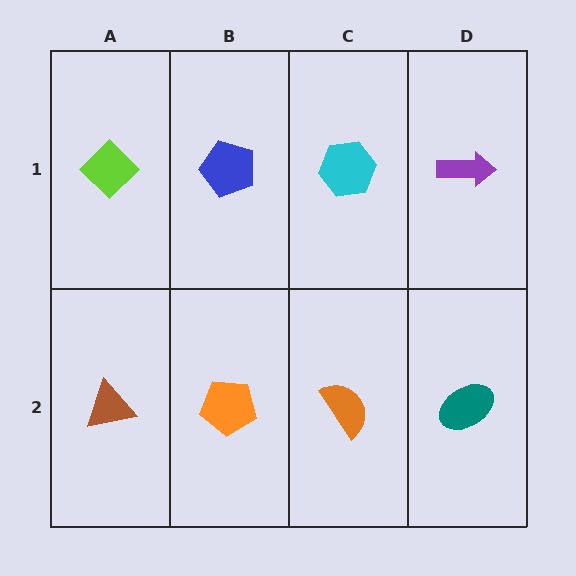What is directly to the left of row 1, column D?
A cyan hexagon.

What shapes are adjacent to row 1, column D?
A teal ellipse (row 2, column D), a cyan hexagon (row 1, column C).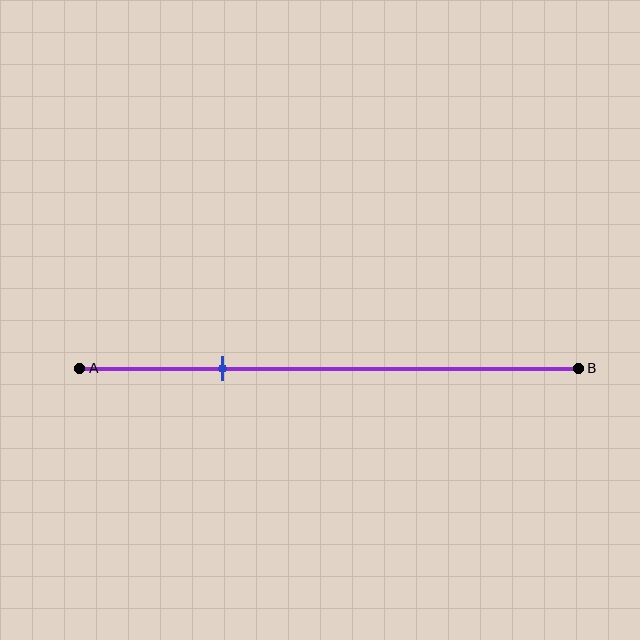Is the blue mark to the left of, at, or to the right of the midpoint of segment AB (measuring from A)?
The blue mark is to the left of the midpoint of segment AB.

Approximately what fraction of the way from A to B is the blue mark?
The blue mark is approximately 30% of the way from A to B.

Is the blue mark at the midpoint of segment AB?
No, the mark is at about 30% from A, not at the 50% midpoint.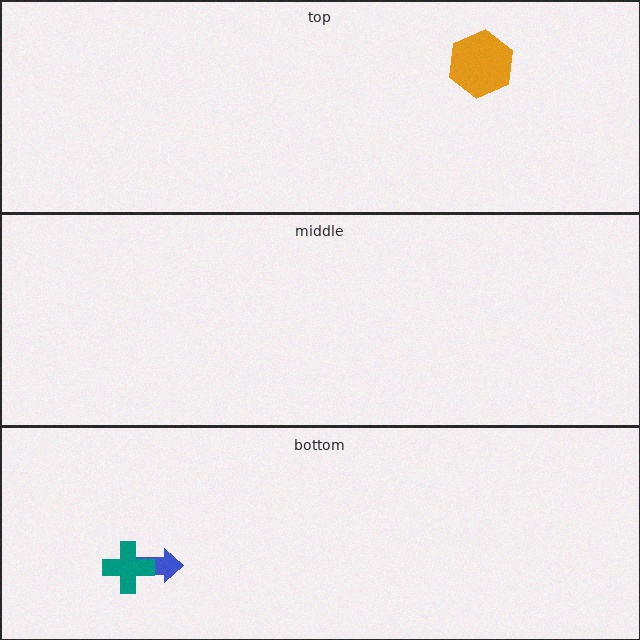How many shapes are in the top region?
1.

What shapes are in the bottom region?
The blue arrow, the teal cross.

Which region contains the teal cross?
The bottom region.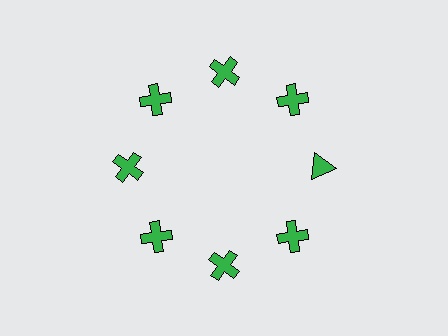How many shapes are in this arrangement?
There are 8 shapes arranged in a ring pattern.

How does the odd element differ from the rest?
It has a different shape: triangle instead of cross.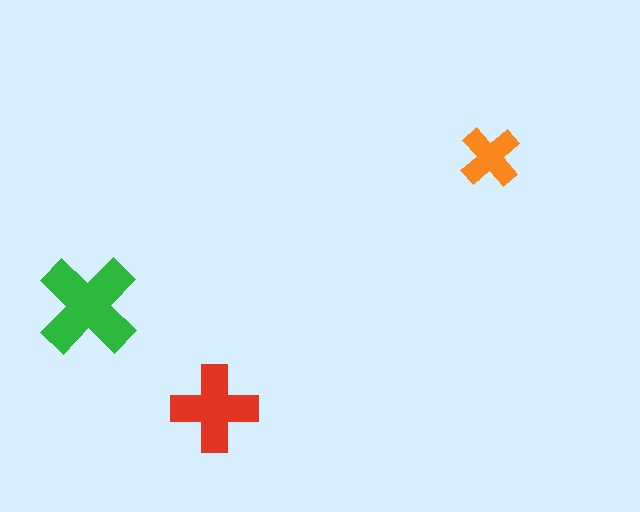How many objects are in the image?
There are 3 objects in the image.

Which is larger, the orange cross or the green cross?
The green one.